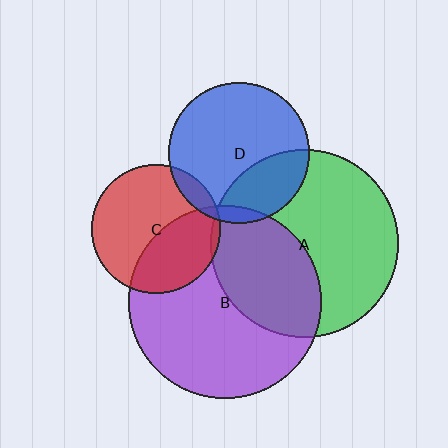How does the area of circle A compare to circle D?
Approximately 1.8 times.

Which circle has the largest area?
Circle B (purple).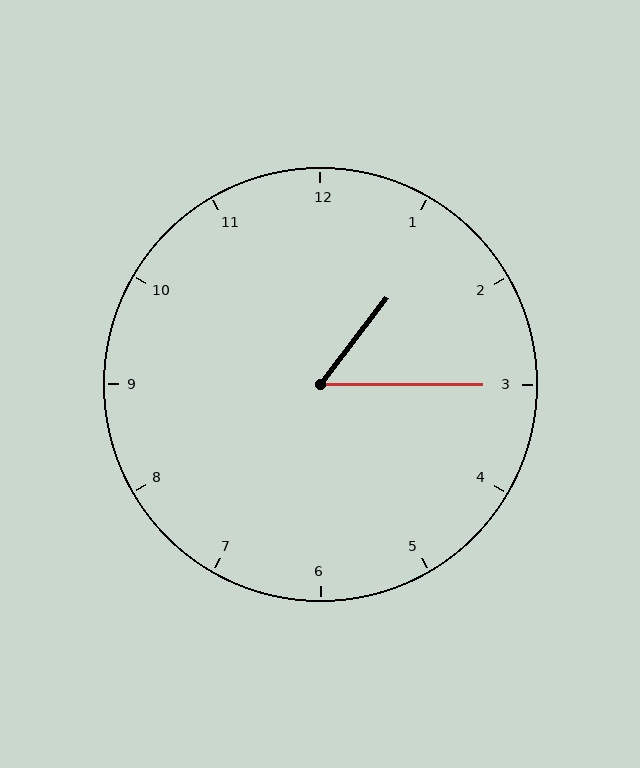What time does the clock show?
1:15.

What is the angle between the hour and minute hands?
Approximately 52 degrees.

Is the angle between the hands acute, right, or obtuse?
It is acute.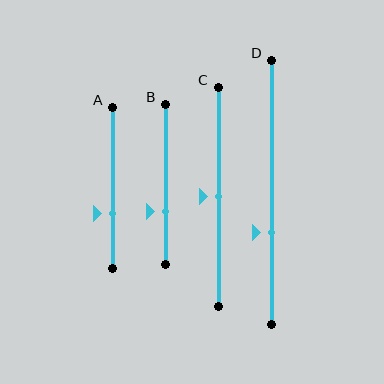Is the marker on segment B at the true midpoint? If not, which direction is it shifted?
No, the marker on segment B is shifted downward by about 17% of the segment length.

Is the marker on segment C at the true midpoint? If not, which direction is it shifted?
Yes, the marker on segment C is at the true midpoint.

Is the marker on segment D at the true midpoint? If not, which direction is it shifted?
No, the marker on segment D is shifted downward by about 15% of the segment length.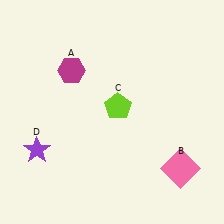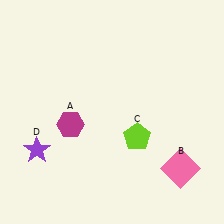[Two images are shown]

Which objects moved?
The objects that moved are: the magenta hexagon (A), the lime pentagon (C).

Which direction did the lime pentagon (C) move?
The lime pentagon (C) moved down.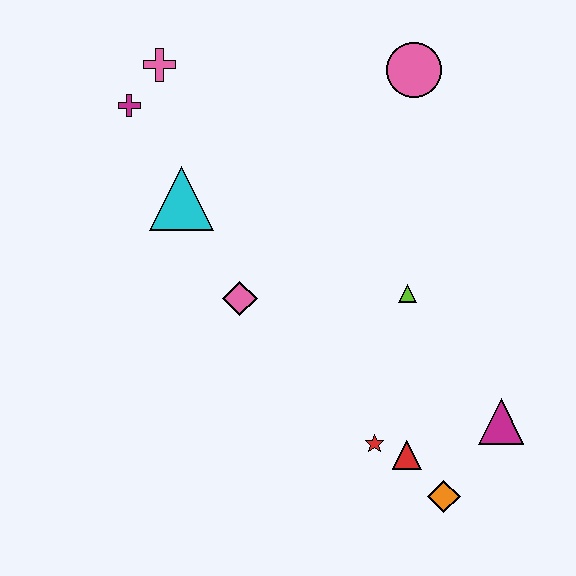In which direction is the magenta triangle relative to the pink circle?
The magenta triangle is below the pink circle.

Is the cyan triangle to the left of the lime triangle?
Yes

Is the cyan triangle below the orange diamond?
No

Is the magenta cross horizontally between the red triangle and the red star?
No